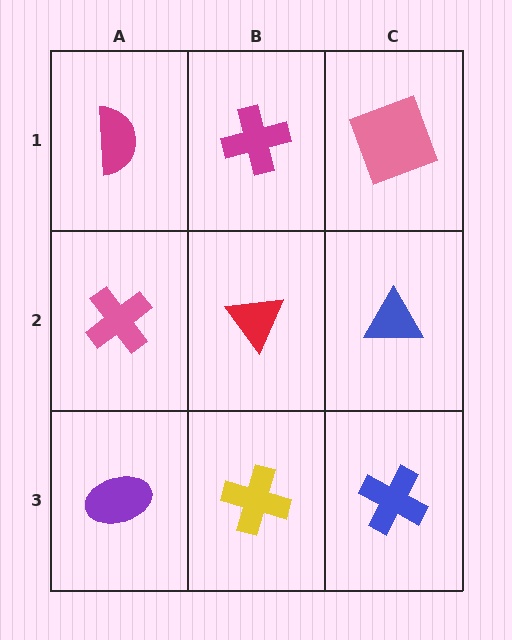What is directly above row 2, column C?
A pink square.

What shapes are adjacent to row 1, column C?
A blue triangle (row 2, column C), a magenta cross (row 1, column B).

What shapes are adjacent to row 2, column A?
A magenta semicircle (row 1, column A), a purple ellipse (row 3, column A), a red triangle (row 2, column B).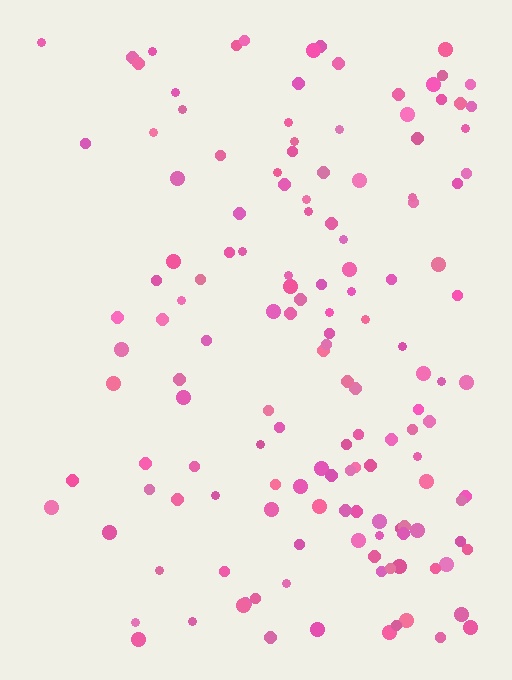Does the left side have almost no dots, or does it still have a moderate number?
Still a moderate number, just noticeably fewer than the right.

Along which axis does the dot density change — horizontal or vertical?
Horizontal.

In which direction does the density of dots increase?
From left to right, with the right side densest.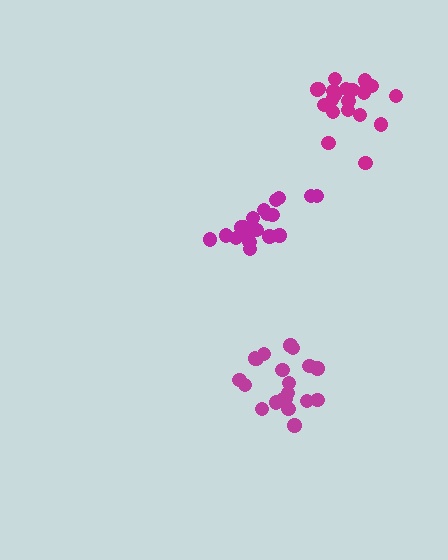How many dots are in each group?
Group 1: 21 dots, Group 2: 20 dots, Group 3: 20 dots (61 total).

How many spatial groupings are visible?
There are 3 spatial groupings.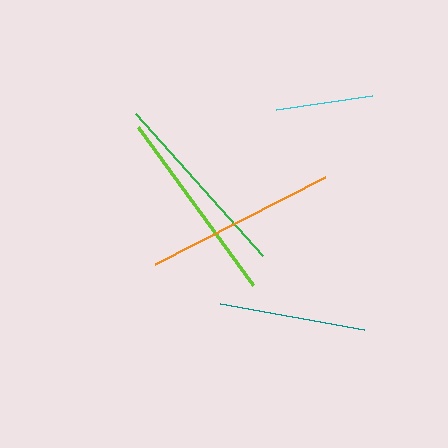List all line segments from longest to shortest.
From longest to shortest: lime, orange, green, teal, cyan.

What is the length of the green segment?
The green segment is approximately 190 pixels long.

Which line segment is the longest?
The lime line is the longest at approximately 195 pixels.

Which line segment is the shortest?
The cyan line is the shortest at approximately 98 pixels.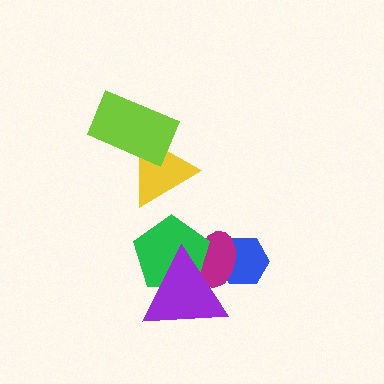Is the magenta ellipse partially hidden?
Yes, it is partially covered by another shape.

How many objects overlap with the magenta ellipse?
3 objects overlap with the magenta ellipse.